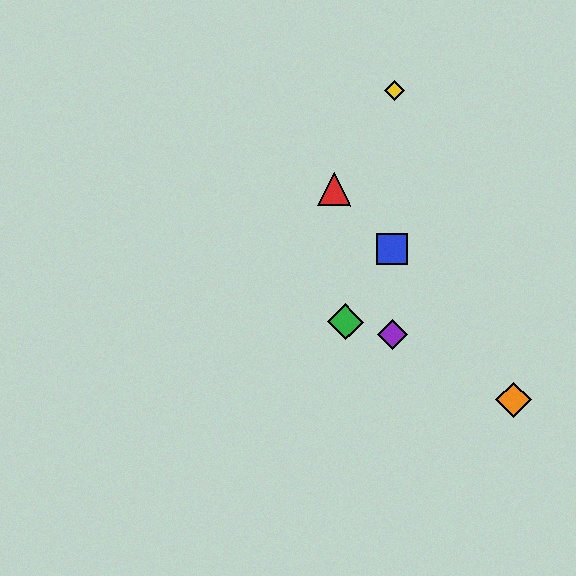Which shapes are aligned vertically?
The blue square, the yellow diamond, the purple diamond are aligned vertically.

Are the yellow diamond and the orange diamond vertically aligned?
No, the yellow diamond is at x≈394 and the orange diamond is at x≈514.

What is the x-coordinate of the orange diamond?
The orange diamond is at x≈514.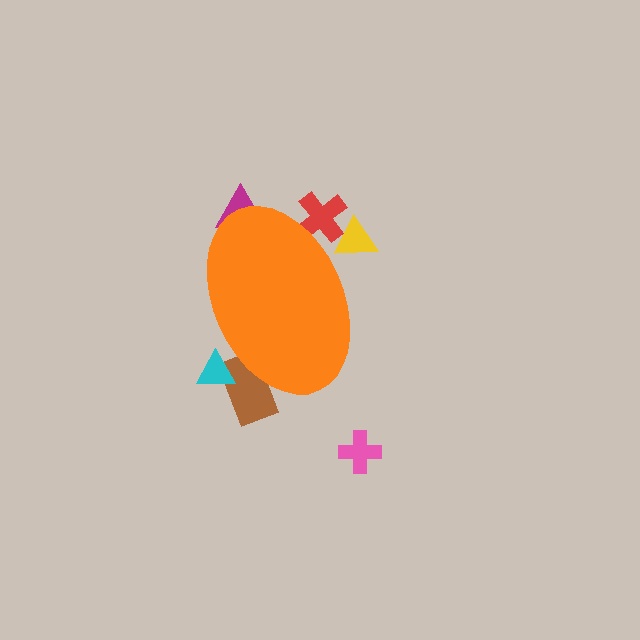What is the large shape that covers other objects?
An orange ellipse.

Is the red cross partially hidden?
Yes, the red cross is partially hidden behind the orange ellipse.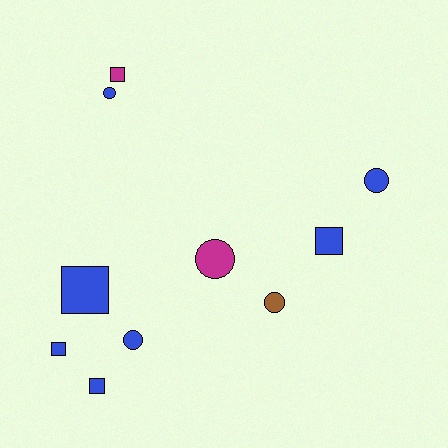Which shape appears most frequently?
Square, with 5 objects.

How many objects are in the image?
There are 10 objects.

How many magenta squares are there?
There is 1 magenta square.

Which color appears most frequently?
Blue, with 7 objects.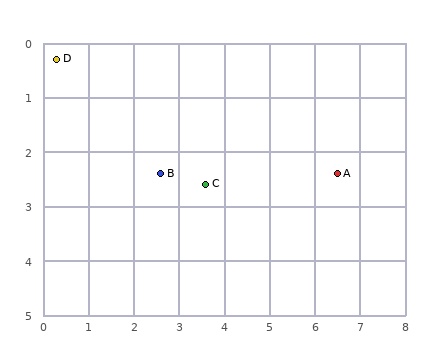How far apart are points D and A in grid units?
Points D and A are about 6.5 grid units apart.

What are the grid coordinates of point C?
Point C is at approximately (3.6, 2.6).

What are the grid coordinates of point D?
Point D is at approximately (0.3, 0.3).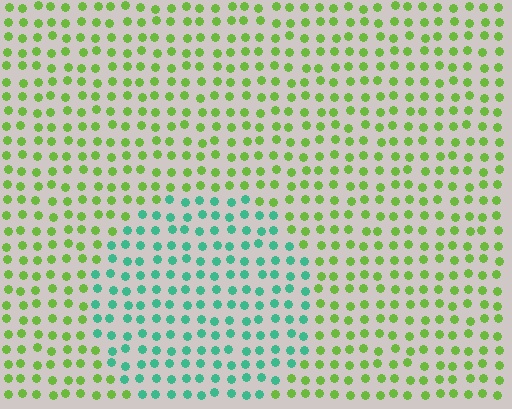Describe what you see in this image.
The image is filled with small lime elements in a uniform arrangement. A circle-shaped region is visible where the elements are tinted to a slightly different hue, forming a subtle color boundary.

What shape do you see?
I see a circle.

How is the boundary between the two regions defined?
The boundary is defined purely by a slight shift in hue (about 61 degrees). Spacing, size, and orientation are identical on both sides.